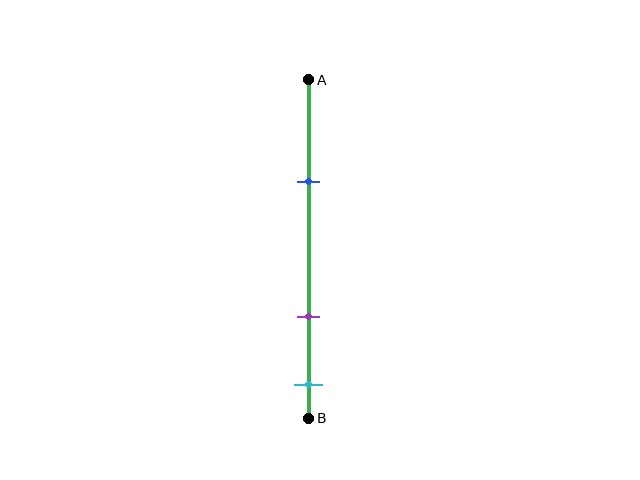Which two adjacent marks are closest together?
The purple and cyan marks are the closest adjacent pair.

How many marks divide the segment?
There are 3 marks dividing the segment.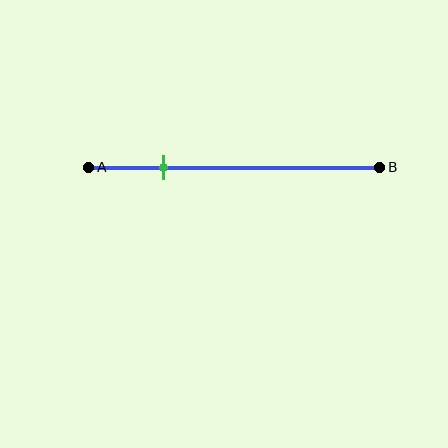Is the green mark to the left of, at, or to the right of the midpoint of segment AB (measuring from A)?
The green mark is to the left of the midpoint of segment AB.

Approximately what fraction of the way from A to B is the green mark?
The green mark is approximately 25% of the way from A to B.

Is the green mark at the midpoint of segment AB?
No, the mark is at about 25% from A, not at the 50% midpoint.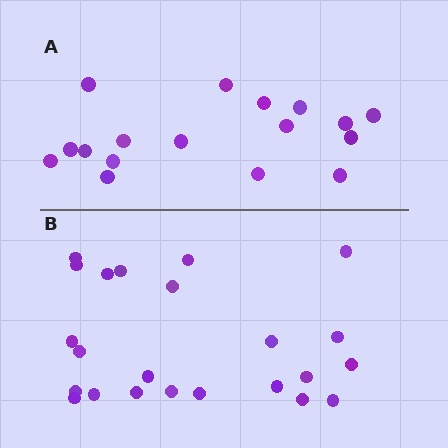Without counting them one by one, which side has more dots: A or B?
Region B (the bottom region) has more dots.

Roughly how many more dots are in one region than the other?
Region B has about 6 more dots than region A.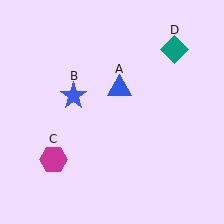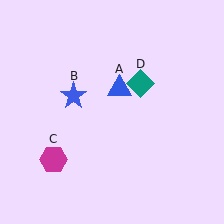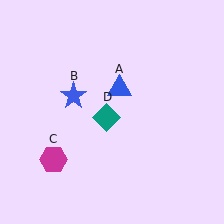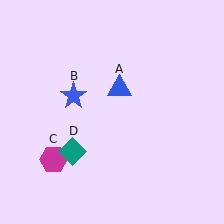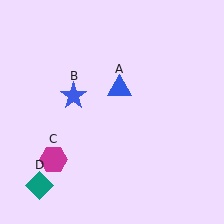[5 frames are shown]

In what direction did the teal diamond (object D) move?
The teal diamond (object D) moved down and to the left.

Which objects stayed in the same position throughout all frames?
Blue triangle (object A) and blue star (object B) and magenta hexagon (object C) remained stationary.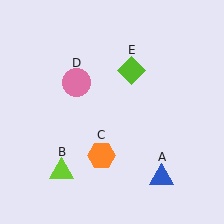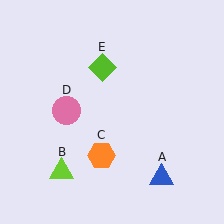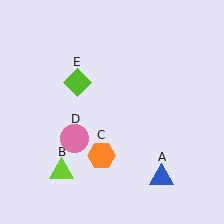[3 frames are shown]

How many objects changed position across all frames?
2 objects changed position: pink circle (object D), lime diamond (object E).